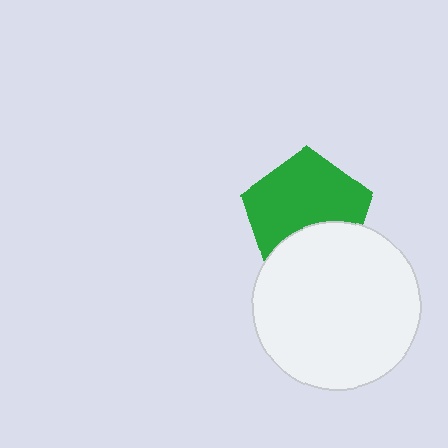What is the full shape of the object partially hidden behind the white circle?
The partially hidden object is a green pentagon.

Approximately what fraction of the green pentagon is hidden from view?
Roughly 33% of the green pentagon is hidden behind the white circle.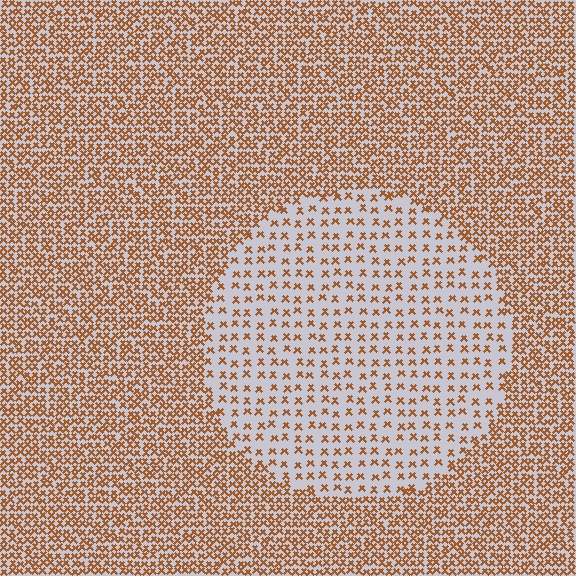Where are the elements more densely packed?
The elements are more densely packed outside the circle boundary.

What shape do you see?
I see a circle.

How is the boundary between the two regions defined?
The boundary is defined by a change in element density (approximately 2.6x ratio). All elements are the same color, size, and shape.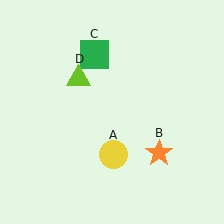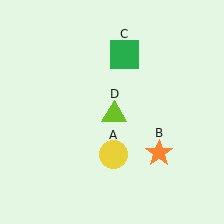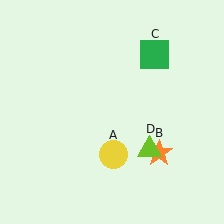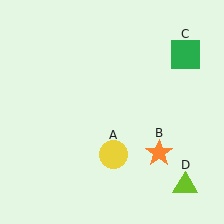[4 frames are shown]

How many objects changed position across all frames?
2 objects changed position: green square (object C), lime triangle (object D).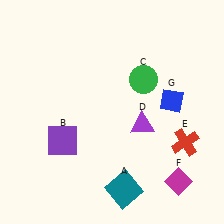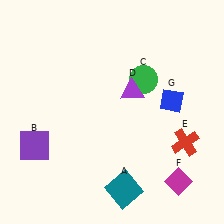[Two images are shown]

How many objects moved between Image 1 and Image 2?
2 objects moved between the two images.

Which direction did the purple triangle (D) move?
The purple triangle (D) moved up.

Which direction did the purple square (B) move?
The purple square (B) moved left.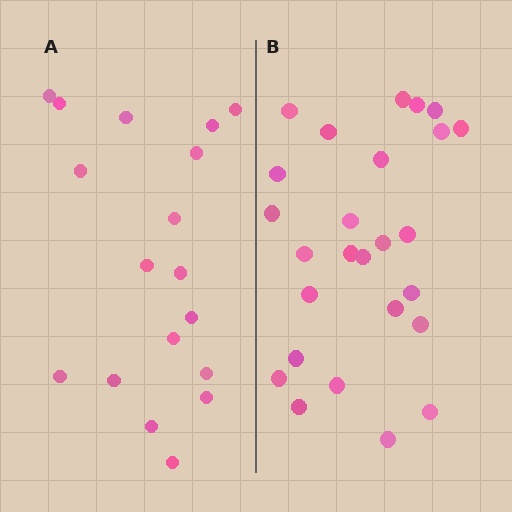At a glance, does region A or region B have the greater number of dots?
Region B (the right region) has more dots.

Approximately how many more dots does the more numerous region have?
Region B has roughly 8 or so more dots than region A.